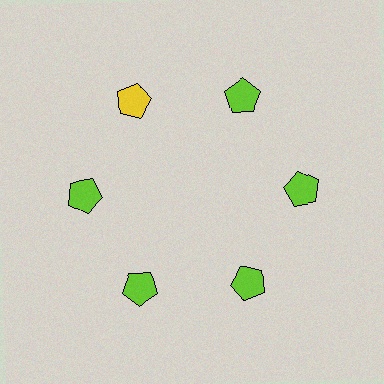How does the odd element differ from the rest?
It has a different color: yellow instead of lime.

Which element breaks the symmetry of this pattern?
The yellow pentagon at roughly the 11 o'clock position breaks the symmetry. All other shapes are lime pentagons.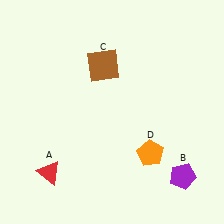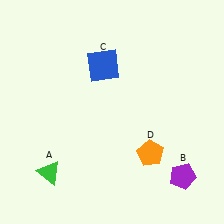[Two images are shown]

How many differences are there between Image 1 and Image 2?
There are 2 differences between the two images.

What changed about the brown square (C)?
In Image 1, C is brown. In Image 2, it changed to blue.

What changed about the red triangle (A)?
In Image 1, A is red. In Image 2, it changed to green.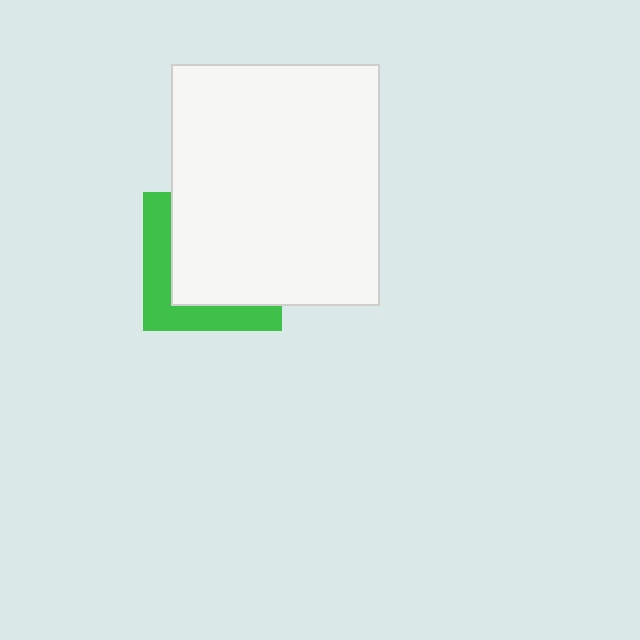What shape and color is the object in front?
The object in front is a white rectangle.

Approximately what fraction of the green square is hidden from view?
Roughly 65% of the green square is hidden behind the white rectangle.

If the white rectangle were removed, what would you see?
You would see the complete green square.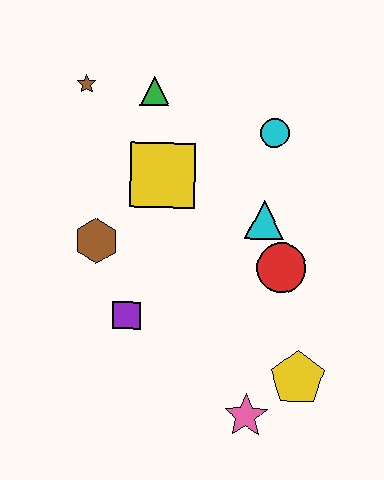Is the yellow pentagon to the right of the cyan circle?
Yes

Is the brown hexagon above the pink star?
Yes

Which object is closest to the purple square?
The brown hexagon is closest to the purple square.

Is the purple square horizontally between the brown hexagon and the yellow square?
Yes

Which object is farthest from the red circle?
The brown star is farthest from the red circle.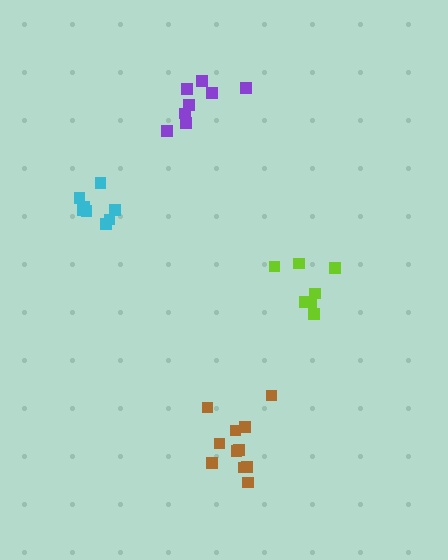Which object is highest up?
The purple cluster is topmost.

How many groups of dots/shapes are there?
There are 4 groups.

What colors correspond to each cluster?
The clusters are colored: brown, purple, lime, cyan.